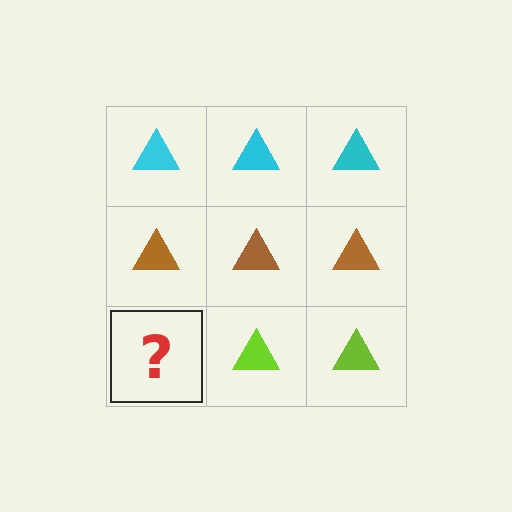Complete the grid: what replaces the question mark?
The question mark should be replaced with a lime triangle.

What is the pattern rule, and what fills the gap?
The rule is that each row has a consistent color. The gap should be filled with a lime triangle.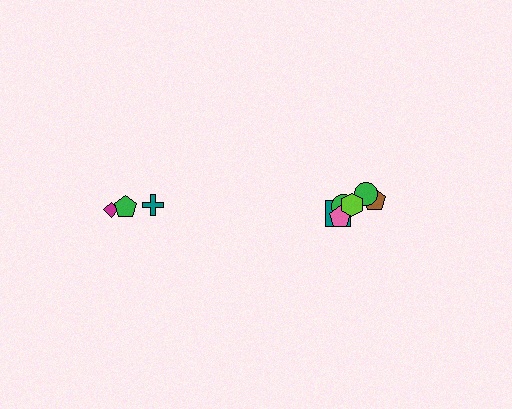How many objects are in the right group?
There are 6 objects.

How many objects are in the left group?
There are 3 objects.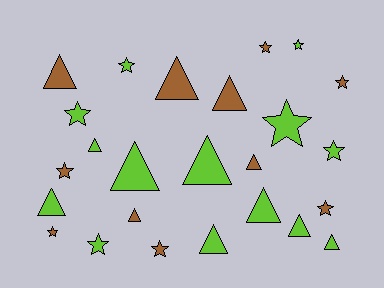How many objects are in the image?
There are 25 objects.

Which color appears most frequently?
Lime, with 14 objects.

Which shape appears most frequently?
Triangle, with 13 objects.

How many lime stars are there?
There are 6 lime stars.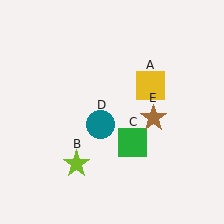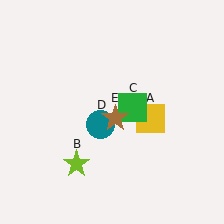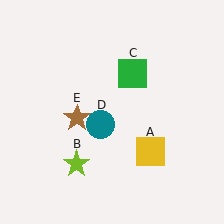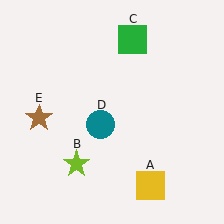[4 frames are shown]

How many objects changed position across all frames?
3 objects changed position: yellow square (object A), green square (object C), brown star (object E).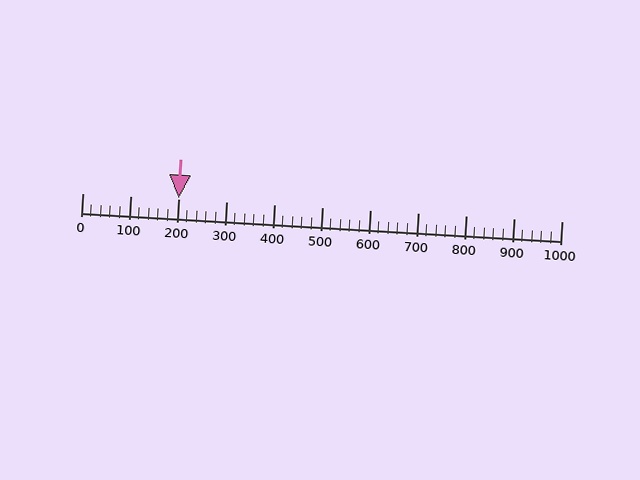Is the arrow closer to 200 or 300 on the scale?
The arrow is closer to 200.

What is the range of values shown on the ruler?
The ruler shows values from 0 to 1000.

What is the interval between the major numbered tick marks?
The major tick marks are spaced 100 units apart.